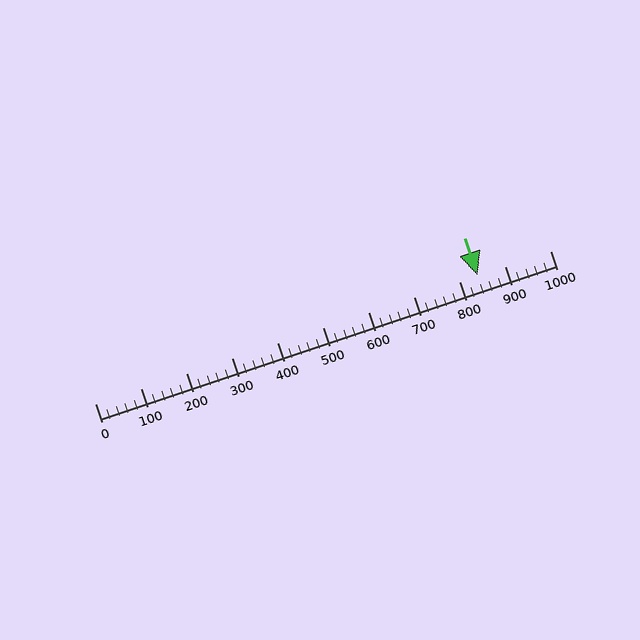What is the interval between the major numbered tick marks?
The major tick marks are spaced 100 units apart.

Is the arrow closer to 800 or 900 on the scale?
The arrow is closer to 800.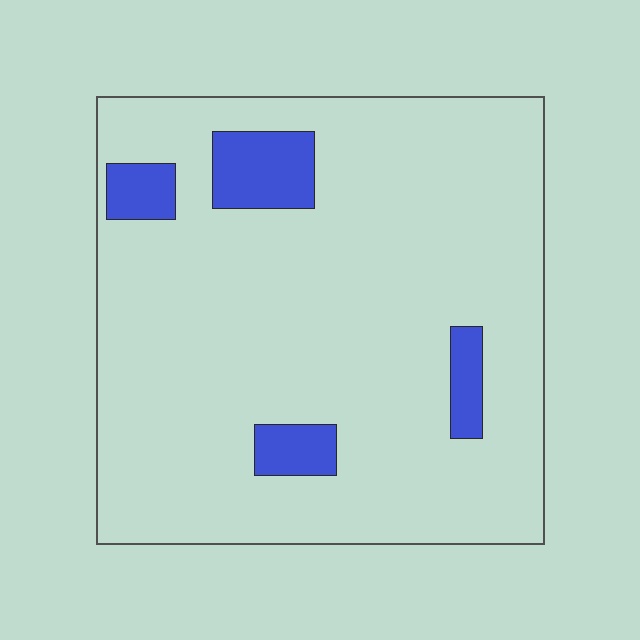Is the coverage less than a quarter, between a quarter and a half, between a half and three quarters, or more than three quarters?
Less than a quarter.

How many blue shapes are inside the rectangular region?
4.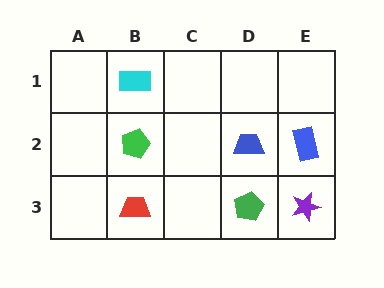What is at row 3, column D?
A green pentagon.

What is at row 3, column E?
A purple star.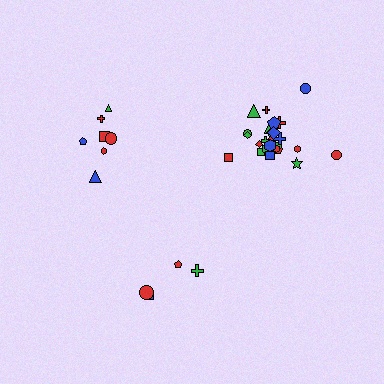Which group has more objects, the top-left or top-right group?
The top-right group.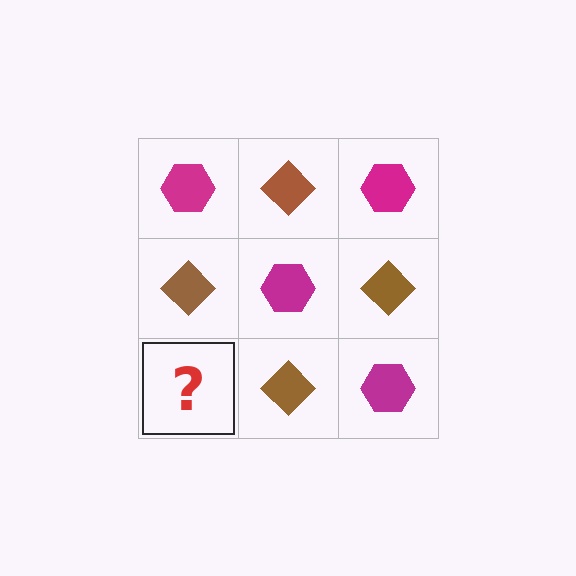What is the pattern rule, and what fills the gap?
The rule is that it alternates magenta hexagon and brown diamond in a checkerboard pattern. The gap should be filled with a magenta hexagon.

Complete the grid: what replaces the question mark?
The question mark should be replaced with a magenta hexagon.